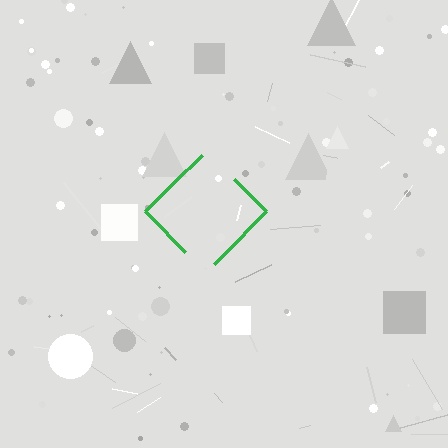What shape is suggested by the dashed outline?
The dashed outline suggests a diamond.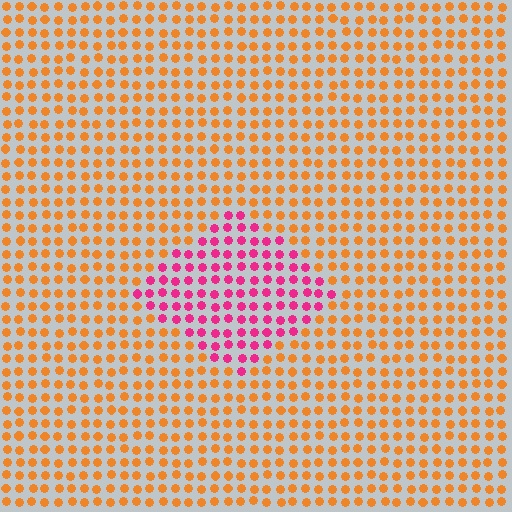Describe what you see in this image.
The image is filled with small orange elements in a uniform arrangement. A diamond-shaped region is visible where the elements are tinted to a slightly different hue, forming a subtle color boundary.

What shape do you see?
I see a diamond.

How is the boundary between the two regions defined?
The boundary is defined purely by a slight shift in hue (about 58 degrees). Spacing, size, and orientation are identical on both sides.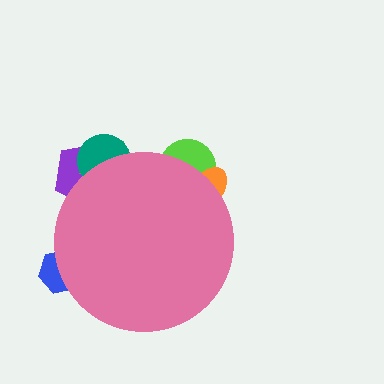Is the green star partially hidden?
Yes, the green star is partially hidden behind the pink circle.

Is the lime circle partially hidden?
Yes, the lime circle is partially hidden behind the pink circle.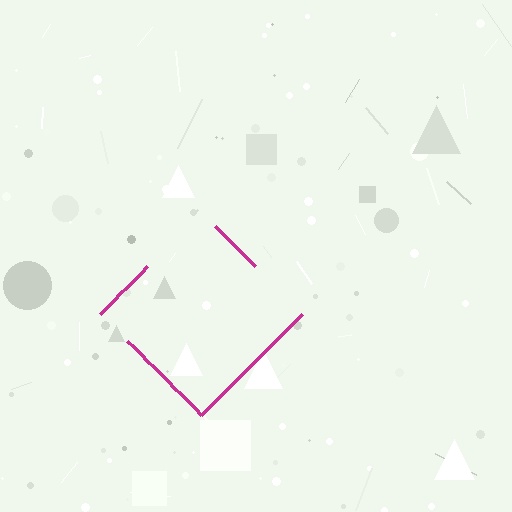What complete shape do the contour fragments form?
The contour fragments form a diamond.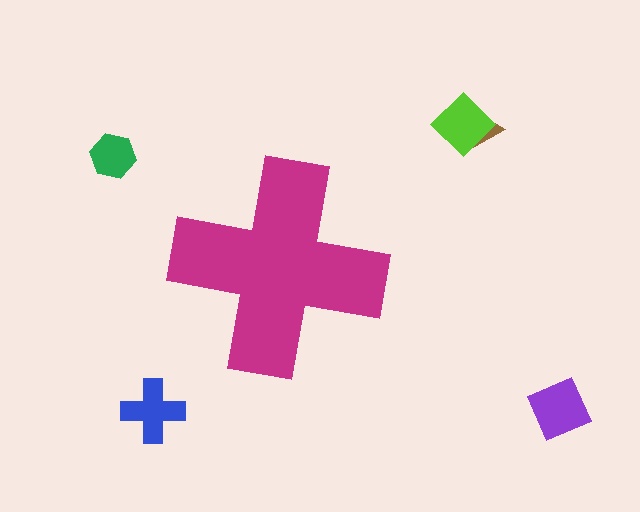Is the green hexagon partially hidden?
No, the green hexagon is fully visible.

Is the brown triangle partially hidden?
No, the brown triangle is fully visible.